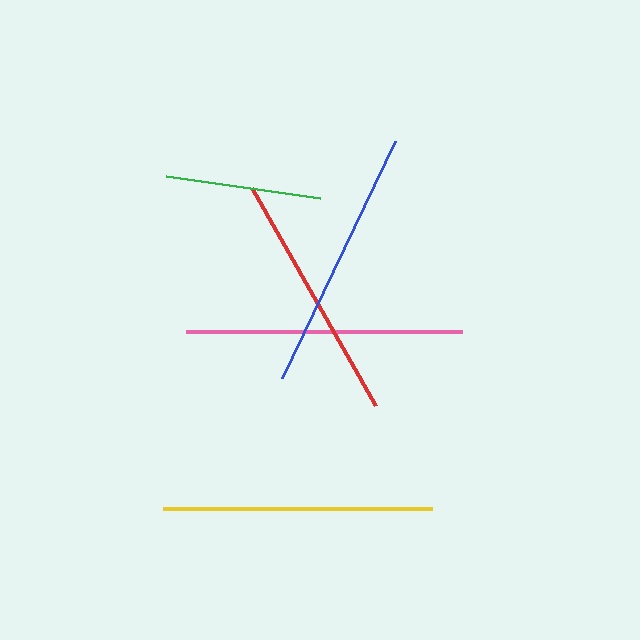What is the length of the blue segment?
The blue segment is approximately 264 pixels long.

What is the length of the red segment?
The red segment is approximately 250 pixels long.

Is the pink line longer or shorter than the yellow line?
The pink line is longer than the yellow line.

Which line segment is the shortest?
The green line is the shortest at approximately 155 pixels.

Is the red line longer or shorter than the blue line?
The blue line is longer than the red line.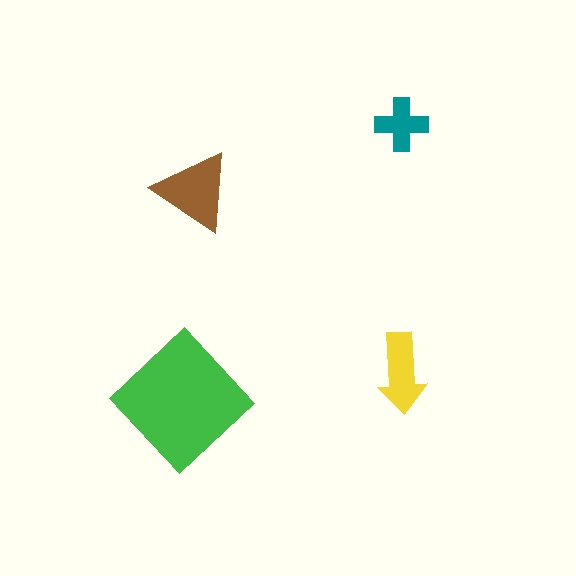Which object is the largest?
The green diamond.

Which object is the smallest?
The teal cross.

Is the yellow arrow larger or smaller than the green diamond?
Smaller.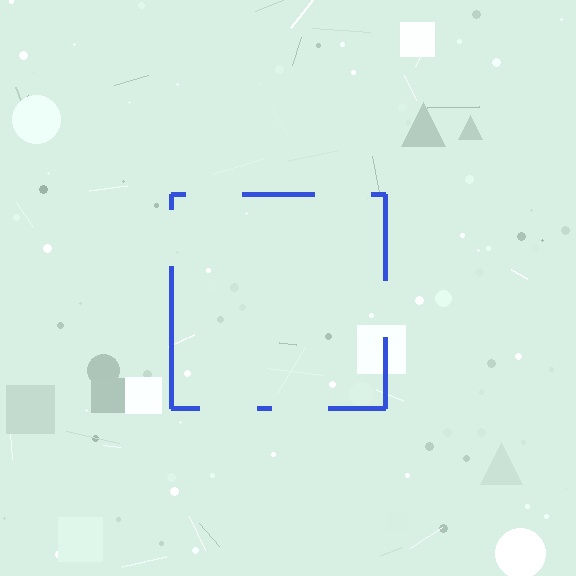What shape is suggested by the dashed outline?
The dashed outline suggests a square.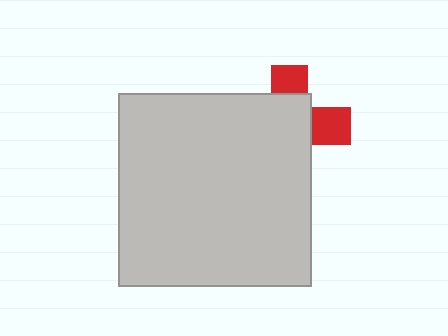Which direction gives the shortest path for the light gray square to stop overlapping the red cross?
Moving toward the lower-left gives the shortest separation.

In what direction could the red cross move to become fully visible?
The red cross could move toward the upper-right. That would shift it out from behind the light gray square entirely.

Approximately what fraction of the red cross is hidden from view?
Roughly 67% of the red cross is hidden behind the light gray square.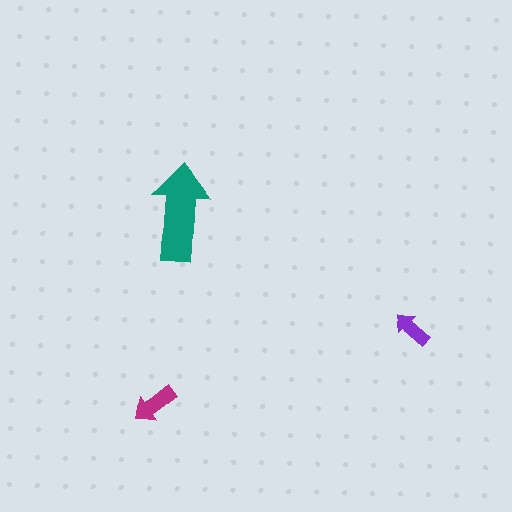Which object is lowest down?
The magenta arrow is bottommost.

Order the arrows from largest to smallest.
the teal one, the magenta one, the purple one.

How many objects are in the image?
There are 3 objects in the image.